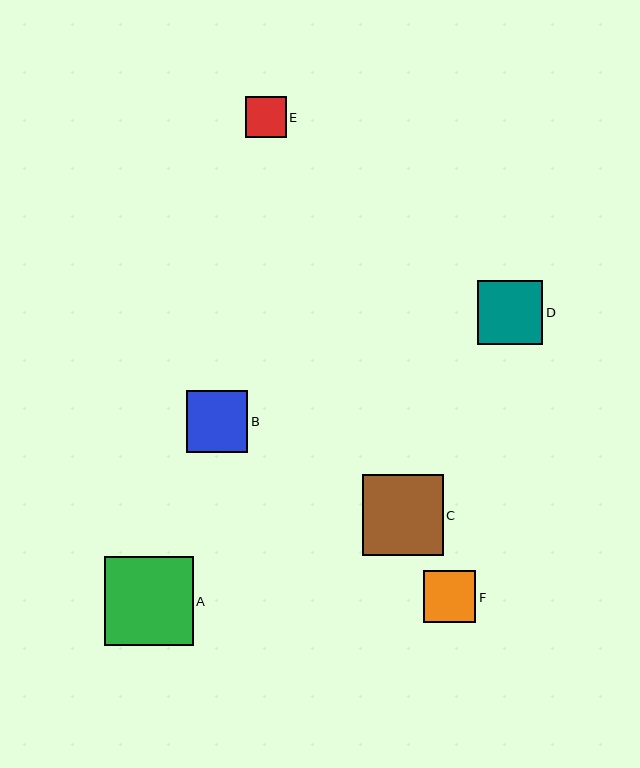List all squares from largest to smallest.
From largest to smallest: A, C, D, B, F, E.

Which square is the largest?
Square A is the largest with a size of approximately 89 pixels.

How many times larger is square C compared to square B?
Square C is approximately 1.3 times the size of square B.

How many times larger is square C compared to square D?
Square C is approximately 1.2 times the size of square D.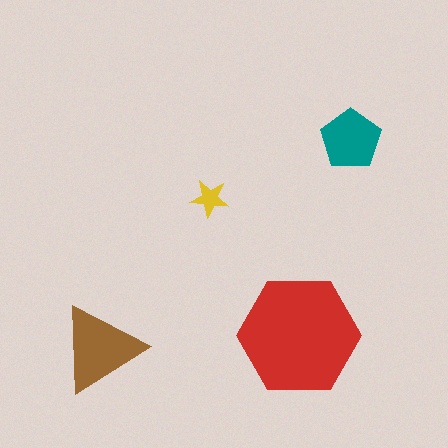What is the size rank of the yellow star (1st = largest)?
4th.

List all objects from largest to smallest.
The red hexagon, the brown triangle, the teal pentagon, the yellow star.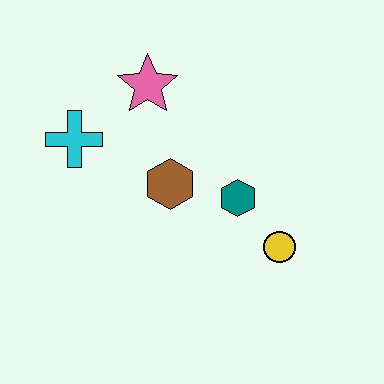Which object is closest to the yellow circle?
The teal hexagon is closest to the yellow circle.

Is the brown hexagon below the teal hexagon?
No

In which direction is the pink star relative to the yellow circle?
The pink star is above the yellow circle.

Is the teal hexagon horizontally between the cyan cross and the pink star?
No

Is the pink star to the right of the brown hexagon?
No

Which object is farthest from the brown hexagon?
The yellow circle is farthest from the brown hexagon.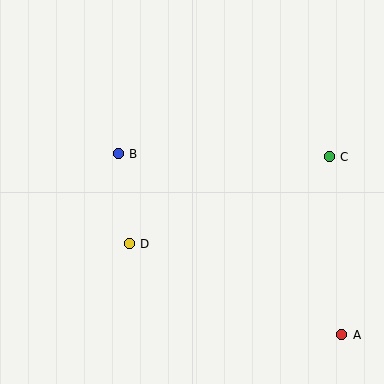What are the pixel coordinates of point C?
Point C is at (329, 157).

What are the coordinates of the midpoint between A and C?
The midpoint between A and C is at (336, 246).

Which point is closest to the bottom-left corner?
Point D is closest to the bottom-left corner.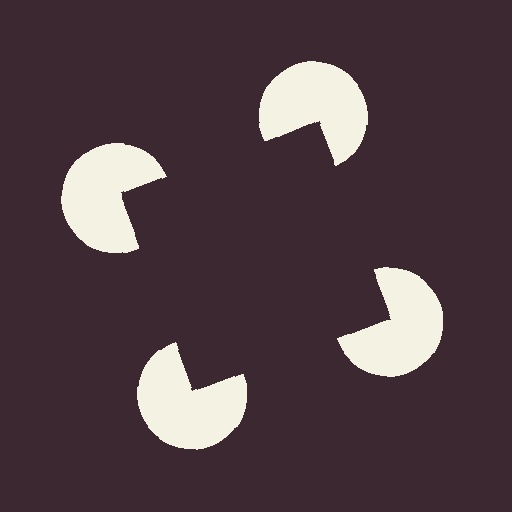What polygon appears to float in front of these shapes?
An illusory square — its edges are inferred from the aligned wedge cuts in the pac-man discs, not physically drawn.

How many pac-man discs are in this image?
There are 4 — one at each vertex of the illusory square.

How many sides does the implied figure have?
4 sides.